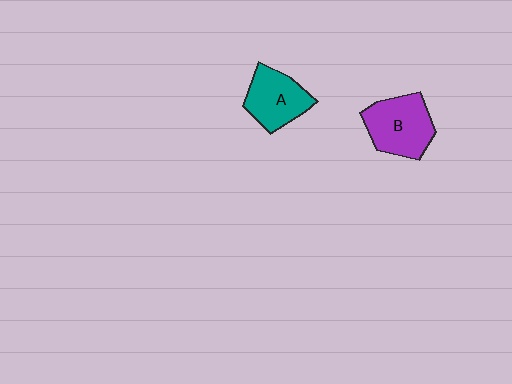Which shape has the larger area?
Shape B (purple).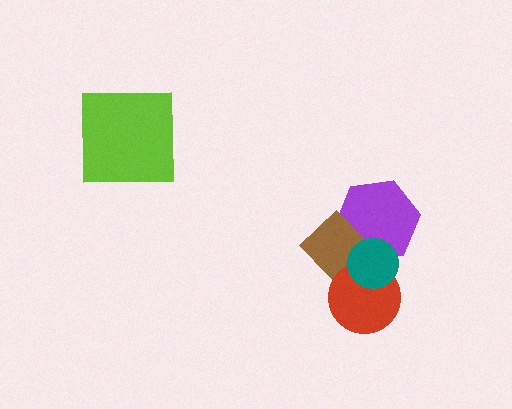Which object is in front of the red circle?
The teal circle is in front of the red circle.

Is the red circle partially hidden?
Yes, it is partially covered by another shape.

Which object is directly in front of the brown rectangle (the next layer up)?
The red circle is directly in front of the brown rectangle.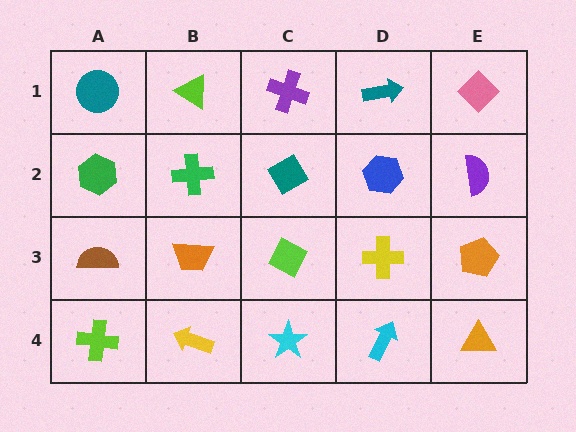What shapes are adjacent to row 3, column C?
A teal diamond (row 2, column C), a cyan star (row 4, column C), an orange trapezoid (row 3, column B), a yellow cross (row 3, column D).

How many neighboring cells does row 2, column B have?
4.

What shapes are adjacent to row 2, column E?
A pink diamond (row 1, column E), an orange pentagon (row 3, column E), a blue hexagon (row 2, column D).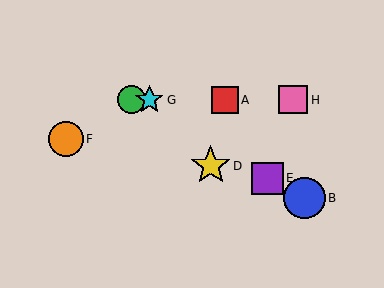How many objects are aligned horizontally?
4 objects (A, C, G, H) are aligned horizontally.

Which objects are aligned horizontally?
Objects A, C, G, H are aligned horizontally.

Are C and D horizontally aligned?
No, C is at y≈100 and D is at y≈166.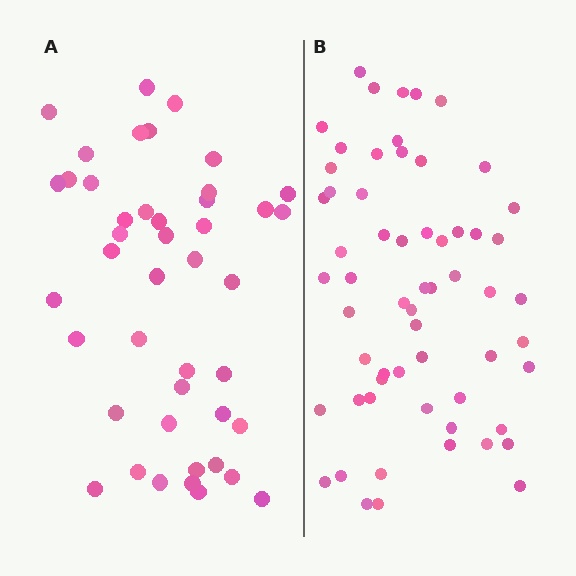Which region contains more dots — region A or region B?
Region B (the right region) has more dots.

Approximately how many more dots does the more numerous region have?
Region B has approximately 15 more dots than region A.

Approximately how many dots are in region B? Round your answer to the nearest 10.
About 60 dots.